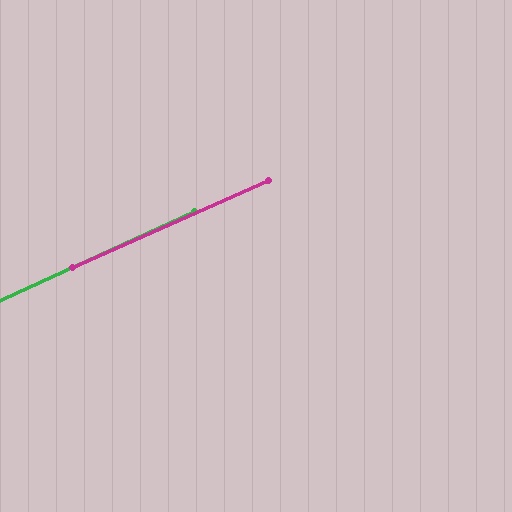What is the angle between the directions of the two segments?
Approximately 1 degree.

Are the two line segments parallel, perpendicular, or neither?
Parallel — their directions differ by only 0.8°.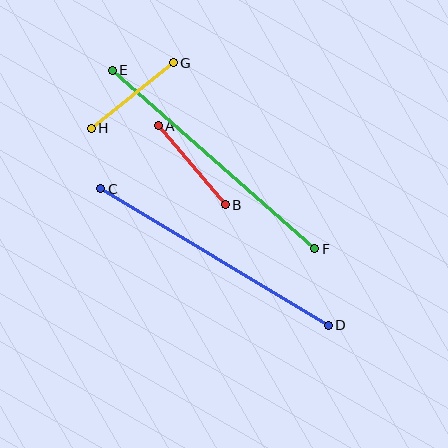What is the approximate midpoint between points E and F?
The midpoint is at approximately (214, 160) pixels.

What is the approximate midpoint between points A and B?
The midpoint is at approximately (192, 165) pixels.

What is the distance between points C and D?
The distance is approximately 265 pixels.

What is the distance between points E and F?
The distance is approximately 270 pixels.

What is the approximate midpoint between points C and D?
The midpoint is at approximately (215, 257) pixels.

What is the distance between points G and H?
The distance is approximately 105 pixels.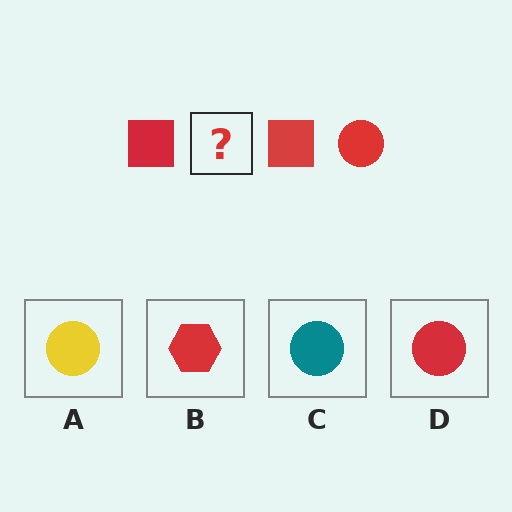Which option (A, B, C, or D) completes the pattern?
D.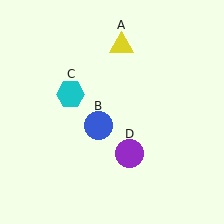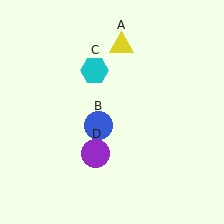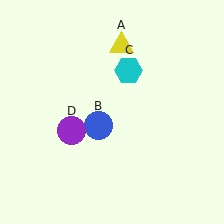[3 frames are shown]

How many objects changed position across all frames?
2 objects changed position: cyan hexagon (object C), purple circle (object D).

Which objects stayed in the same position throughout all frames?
Yellow triangle (object A) and blue circle (object B) remained stationary.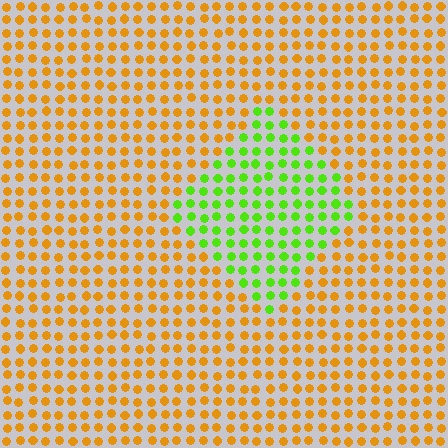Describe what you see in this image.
The image is filled with small orange elements in a uniform arrangement. A diamond-shaped region is visible where the elements are tinted to a slightly different hue, forming a subtle color boundary.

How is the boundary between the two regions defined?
The boundary is defined purely by a slight shift in hue (about 66 degrees). Spacing, size, and orientation are identical on both sides.